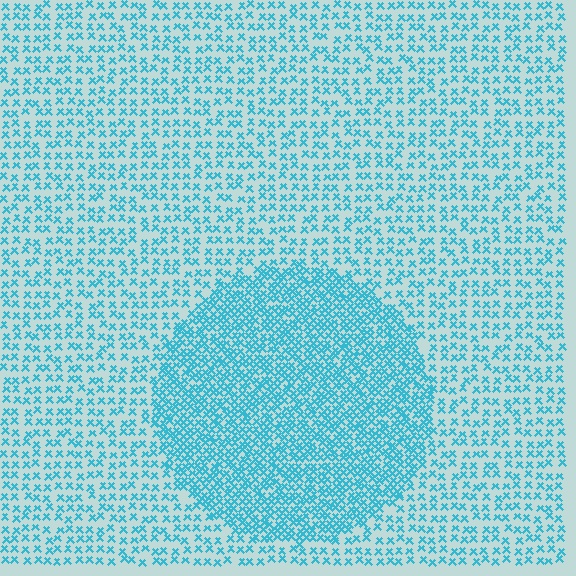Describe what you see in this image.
The image contains small cyan elements arranged at two different densities. A circle-shaped region is visible where the elements are more densely packed than the surrounding area.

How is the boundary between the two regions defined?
The boundary is defined by a change in element density (approximately 2.2x ratio). All elements are the same color, size, and shape.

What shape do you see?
I see a circle.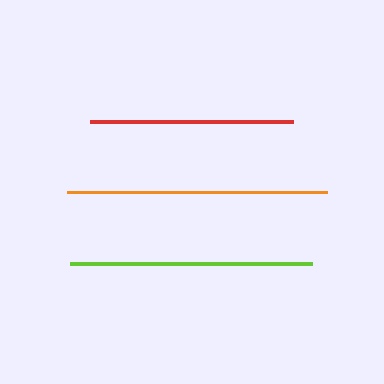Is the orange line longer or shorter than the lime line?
The orange line is longer than the lime line.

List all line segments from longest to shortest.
From longest to shortest: orange, lime, red.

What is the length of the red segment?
The red segment is approximately 203 pixels long.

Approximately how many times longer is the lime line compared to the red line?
The lime line is approximately 1.2 times the length of the red line.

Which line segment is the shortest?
The red line is the shortest at approximately 203 pixels.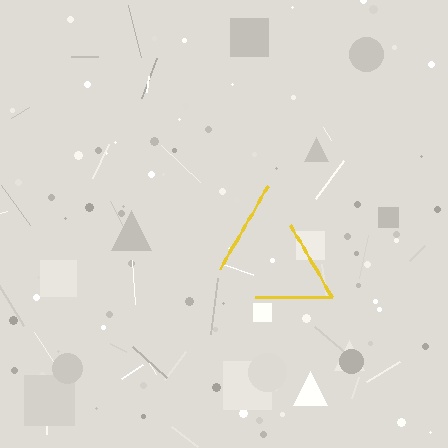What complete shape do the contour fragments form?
The contour fragments form a triangle.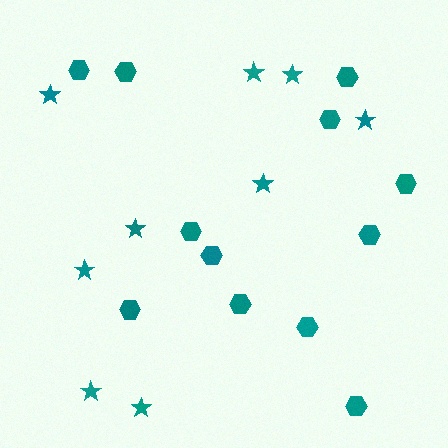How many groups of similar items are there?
There are 2 groups: one group of stars (9) and one group of hexagons (12).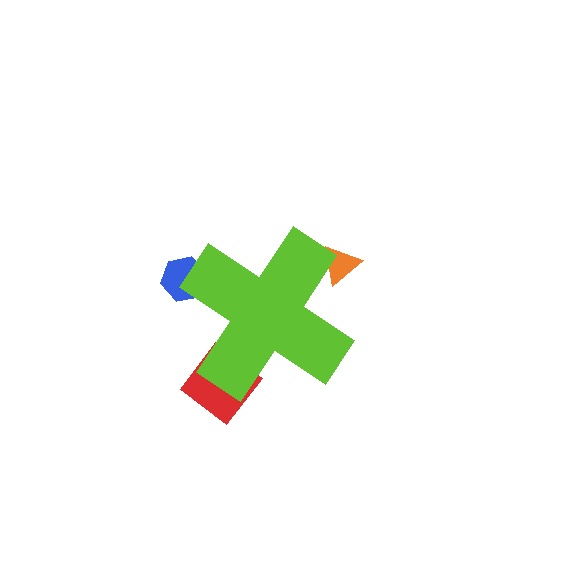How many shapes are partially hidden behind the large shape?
3 shapes are partially hidden.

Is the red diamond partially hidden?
Yes, the red diamond is partially hidden behind the lime cross.